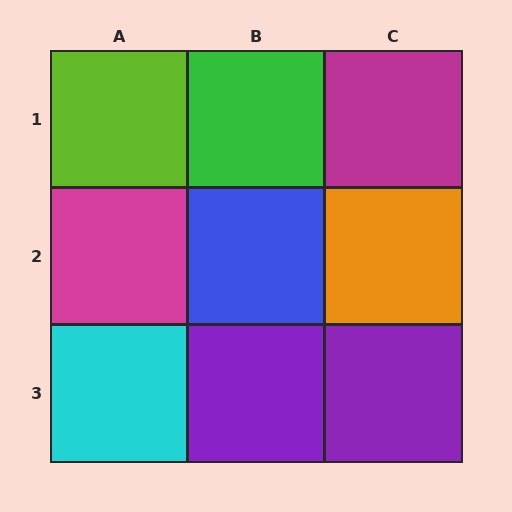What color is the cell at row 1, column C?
Magenta.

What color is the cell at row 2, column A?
Magenta.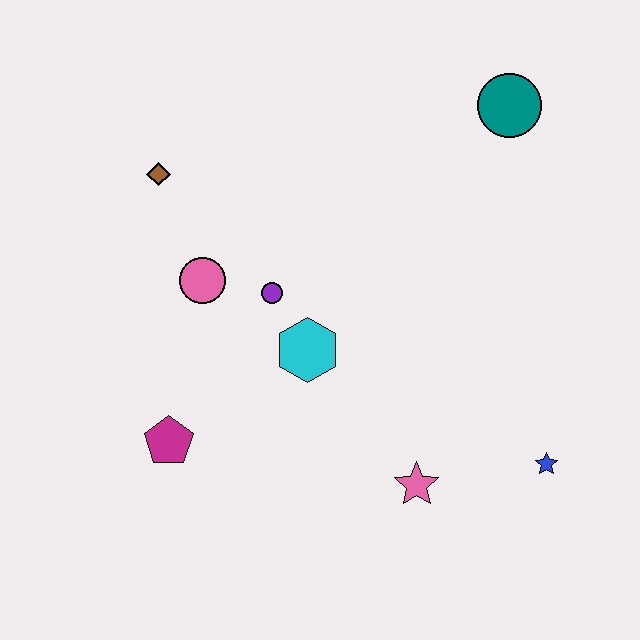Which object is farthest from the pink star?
The brown diamond is farthest from the pink star.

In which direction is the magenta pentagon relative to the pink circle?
The magenta pentagon is below the pink circle.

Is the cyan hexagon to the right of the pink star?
No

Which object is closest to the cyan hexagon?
The purple circle is closest to the cyan hexagon.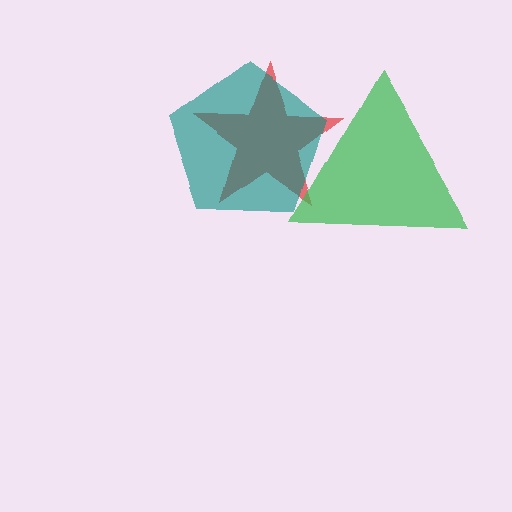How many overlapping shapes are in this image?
There are 3 overlapping shapes in the image.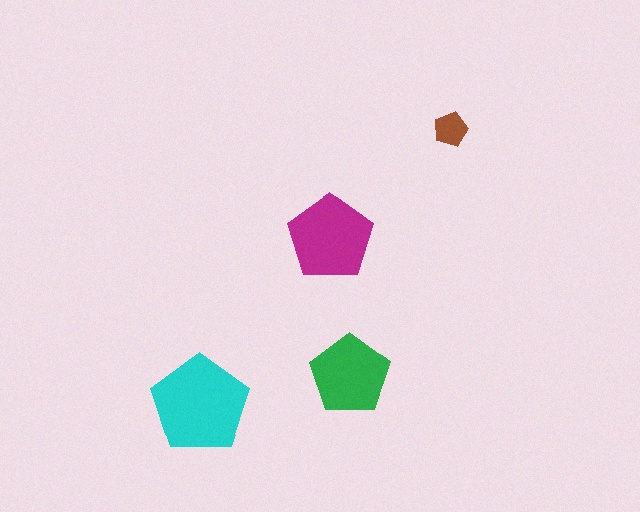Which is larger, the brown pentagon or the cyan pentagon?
The cyan one.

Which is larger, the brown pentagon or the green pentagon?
The green one.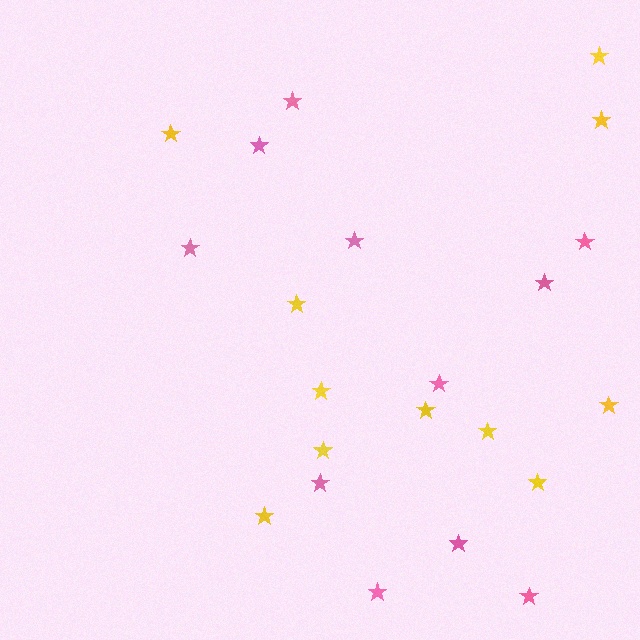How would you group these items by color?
There are 2 groups: one group of yellow stars (11) and one group of pink stars (11).